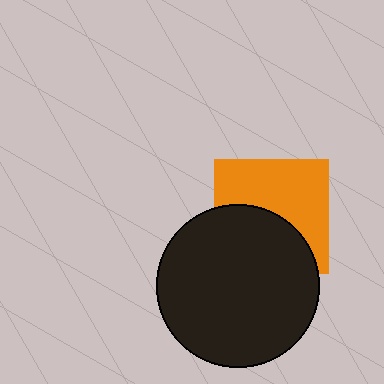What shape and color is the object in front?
The object in front is a black circle.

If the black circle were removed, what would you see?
You would see the complete orange square.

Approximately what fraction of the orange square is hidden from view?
Roughly 45% of the orange square is hidden behind the black circle.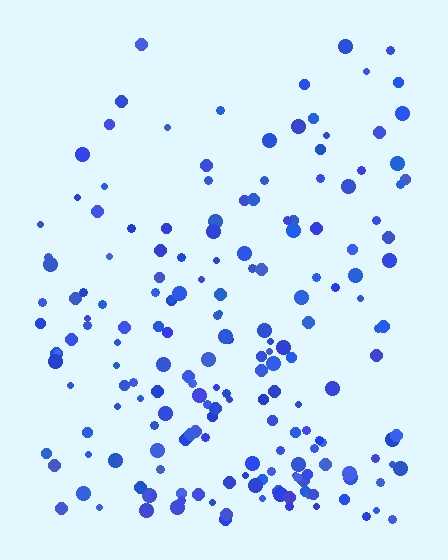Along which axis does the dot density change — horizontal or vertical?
Vertical.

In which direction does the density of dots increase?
From top to bottom, with the bottom side densest.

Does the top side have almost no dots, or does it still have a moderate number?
Still a moderate number, just noticeably fewer than the bottom.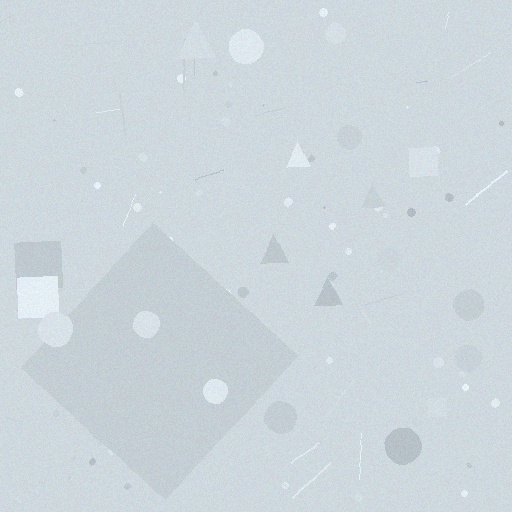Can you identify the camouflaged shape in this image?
The camouflaged shape is a diamond.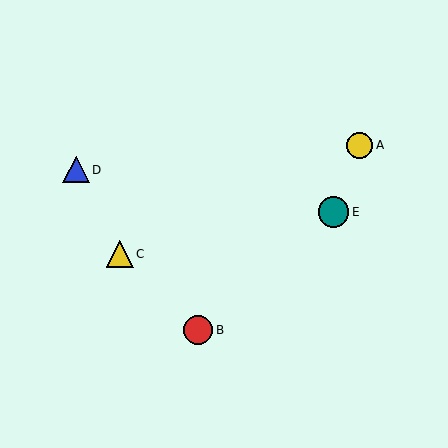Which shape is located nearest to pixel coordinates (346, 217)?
The teal circle (labeled E) at (333, 212) is nearest to that location.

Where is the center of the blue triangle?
The center of the blue triangle is at (76, 170).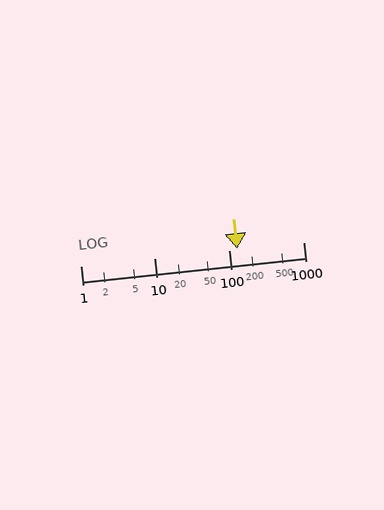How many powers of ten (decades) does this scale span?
The scale spans 3 decades, from 1 to 1000.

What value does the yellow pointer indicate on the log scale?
The pointer indicates approximately 130.